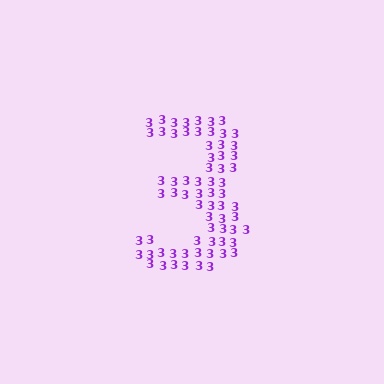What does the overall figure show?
The overall figure shows the digit 3.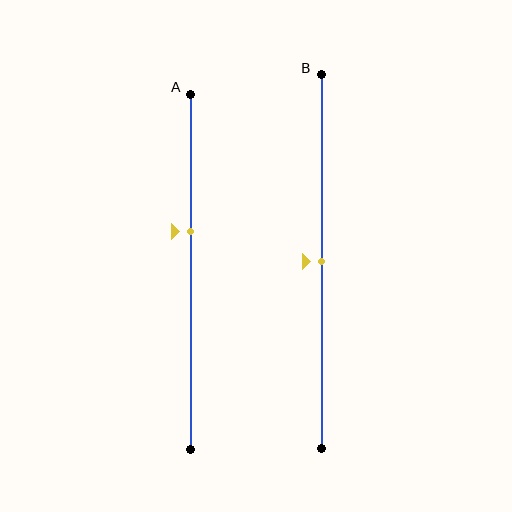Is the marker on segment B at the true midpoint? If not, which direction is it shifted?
Yes, the marker on segment B is at the true midpoint.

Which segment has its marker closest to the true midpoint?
Segment B has its marker closest to the true midpoint.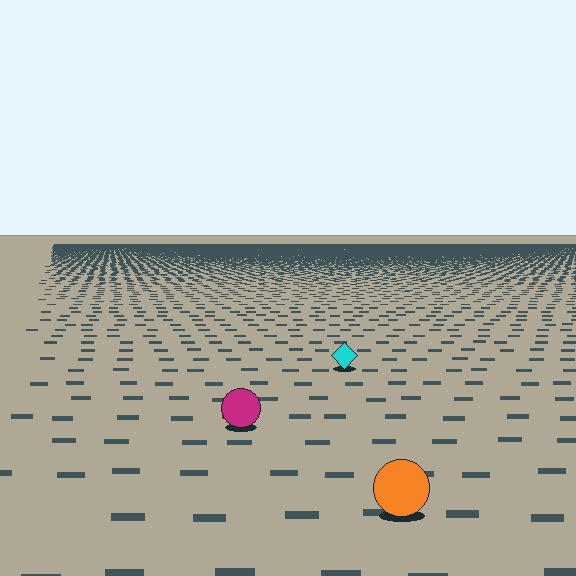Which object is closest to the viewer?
The orange circle is closest. The texture marks near it are larger and more spread out.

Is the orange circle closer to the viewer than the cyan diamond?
Yes. The orange circle is closer — you can tell from the texture gradient: the ground texture is coarser near it.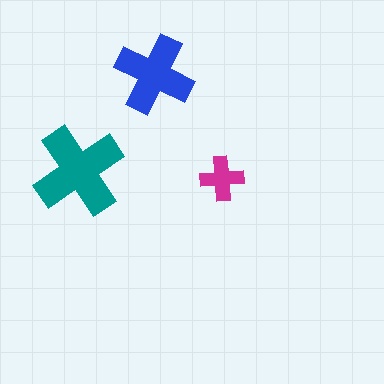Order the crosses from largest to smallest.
the teal one, the blue one, the magenta one.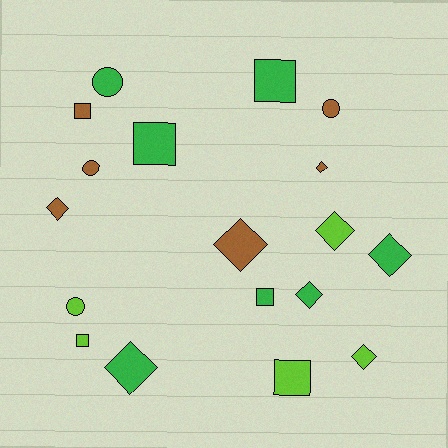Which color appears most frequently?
Green, with 7 objects.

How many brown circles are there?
There are 2 brown circles.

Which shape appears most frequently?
Diamond, with 8 objects.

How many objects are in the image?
There are 18 objects.